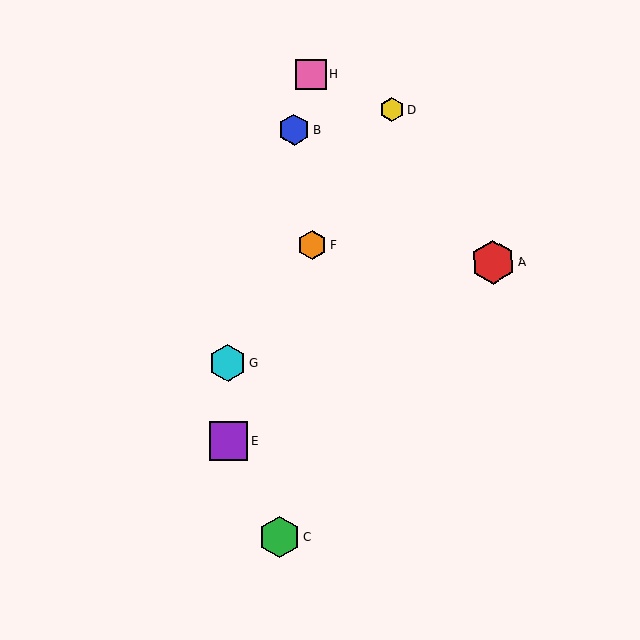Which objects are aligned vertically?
Objects E, G are aligned vertically.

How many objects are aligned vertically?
2 objects (E, G) are aligned vertically.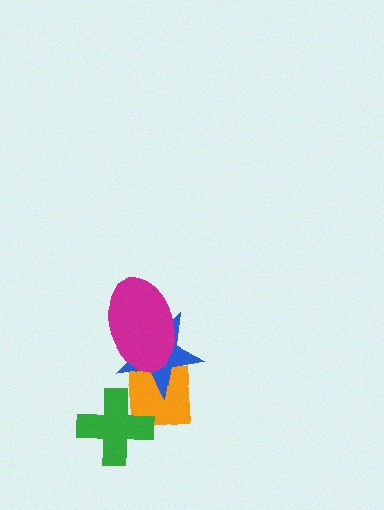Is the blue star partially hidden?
Yes, it is partially covered by another shape.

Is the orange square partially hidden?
Yes, it is partially covered by another shape.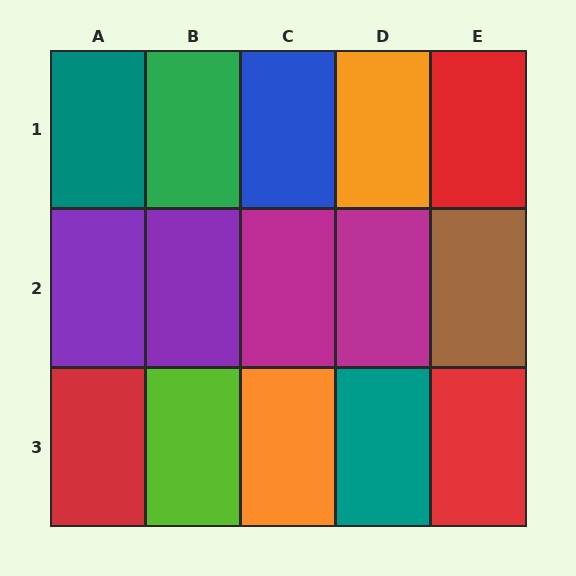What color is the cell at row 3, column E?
Red.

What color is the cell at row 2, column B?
Purple.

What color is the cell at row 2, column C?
Magenta.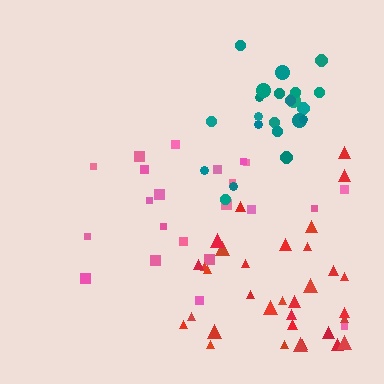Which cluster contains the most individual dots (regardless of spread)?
Red (34).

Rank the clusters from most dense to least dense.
teal, red, pink.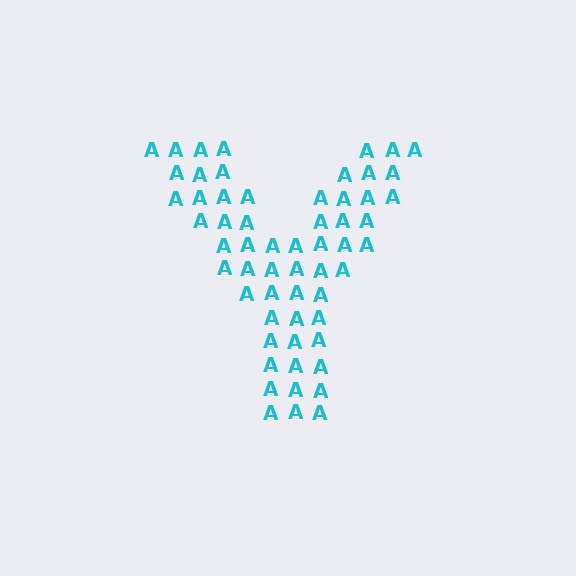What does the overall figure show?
The overall figure shows the letter Y.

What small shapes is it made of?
It is made of small letter A's.